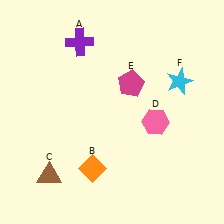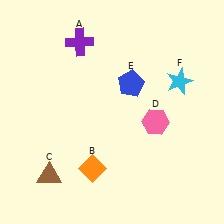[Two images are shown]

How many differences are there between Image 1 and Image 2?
There is 1 difference between the two images.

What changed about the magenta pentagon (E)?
In Image 1, E is magenta. In Image 2, it changed to blue.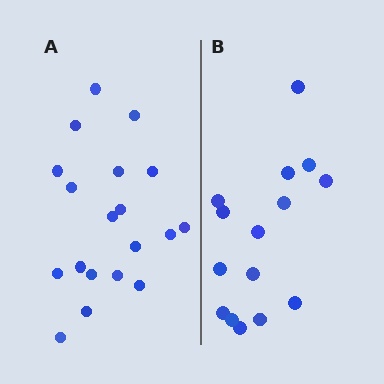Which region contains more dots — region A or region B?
Region A (the left region) has more dots.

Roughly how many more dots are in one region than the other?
Region A has about 4 more dots than region B.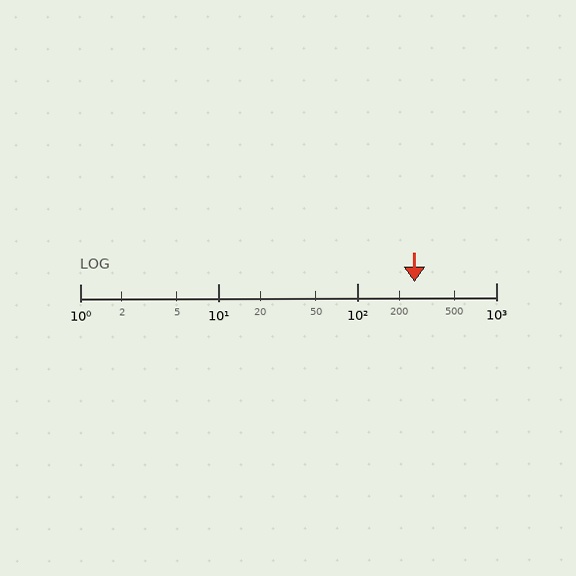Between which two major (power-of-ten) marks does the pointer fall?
The pointer is between 100 and 1000.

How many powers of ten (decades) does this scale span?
The scale spans 3 decades, from 1 to 1000.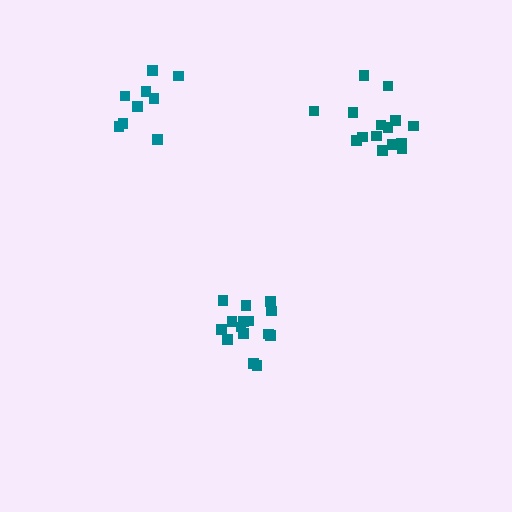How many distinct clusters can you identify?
There are 3 distinct clusters.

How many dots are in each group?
Group 1: 15 dots, Group 2: 9 dots, Group 3: 15 dots (39 total).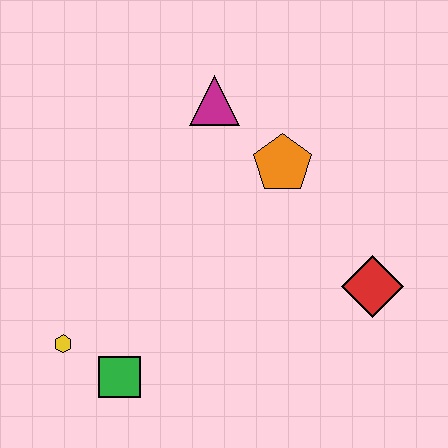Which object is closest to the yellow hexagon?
The green square is closest to the yellow hexagon.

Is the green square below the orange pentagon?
Yes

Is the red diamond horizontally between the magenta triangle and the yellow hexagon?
No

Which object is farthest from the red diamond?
The yellow hexagon is farthest from the red diamond.